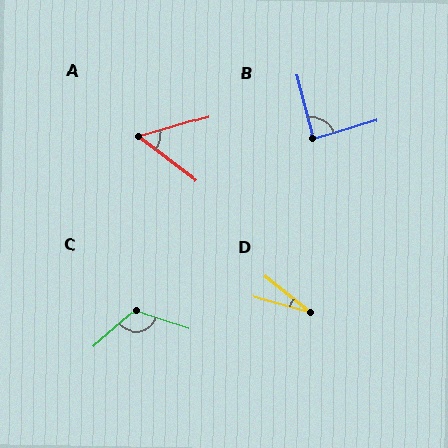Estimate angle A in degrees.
Approximately 53 degrees.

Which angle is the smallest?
D, at approximately 23 degrees.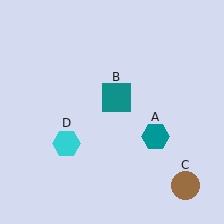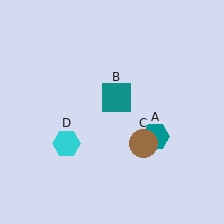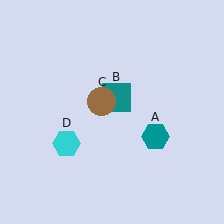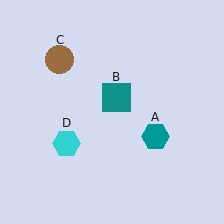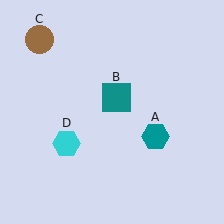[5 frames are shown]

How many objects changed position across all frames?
1 object changed position: brown circle (object C).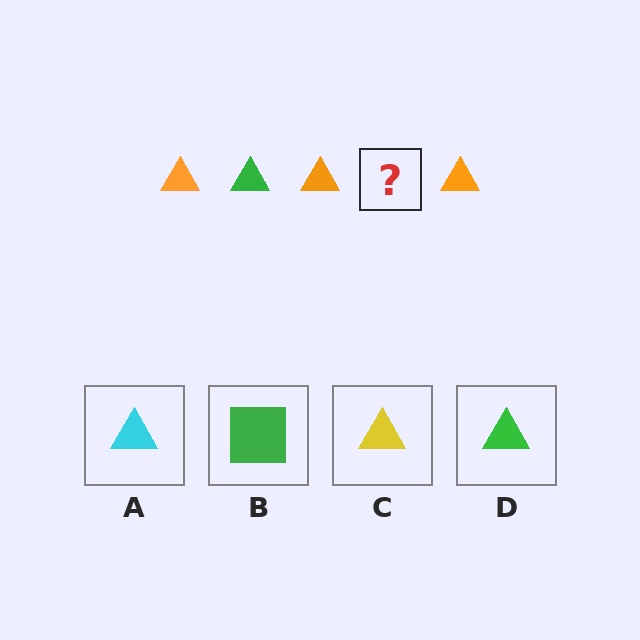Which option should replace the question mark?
Option D.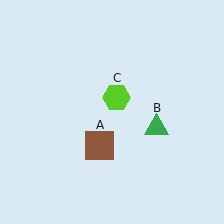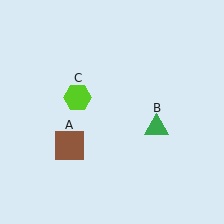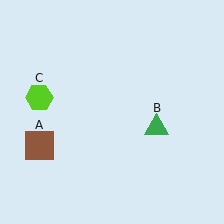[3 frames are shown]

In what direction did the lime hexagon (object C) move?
The lime hexagon (object C) moved left.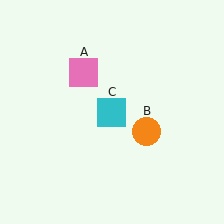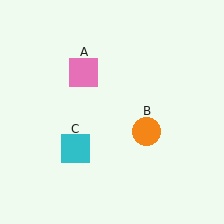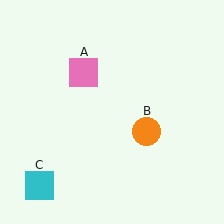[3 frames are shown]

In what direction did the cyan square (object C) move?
The cyan square (object C) moved down and to the left.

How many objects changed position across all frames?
1 object changed position: cyan square (object C).